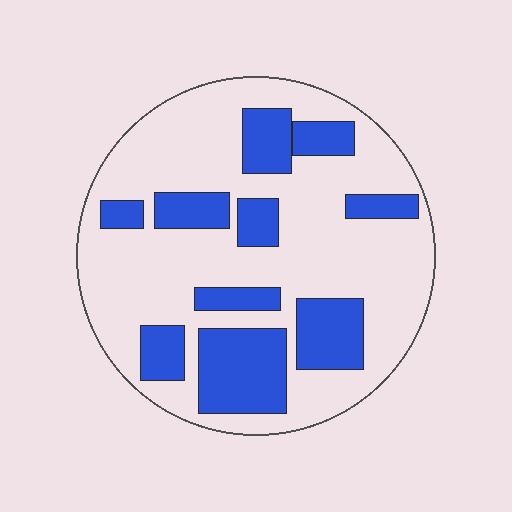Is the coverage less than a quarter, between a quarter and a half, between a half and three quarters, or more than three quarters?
Between a quarter and a half.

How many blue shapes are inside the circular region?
10.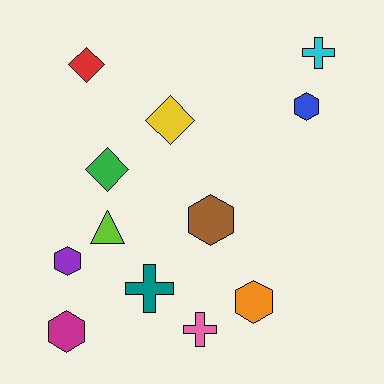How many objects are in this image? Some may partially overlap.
There are 12 objects.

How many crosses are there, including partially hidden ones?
There are 3 crosses.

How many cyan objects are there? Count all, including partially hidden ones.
There is 1 cyan object.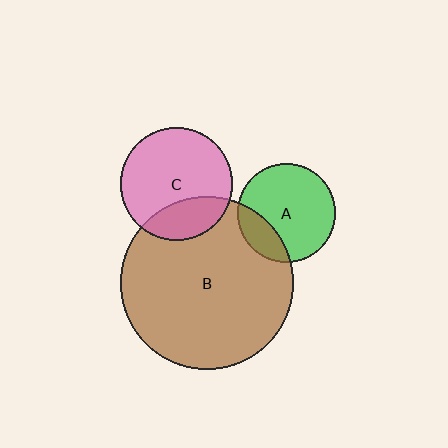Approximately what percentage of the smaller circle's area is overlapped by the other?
Approximately 25%.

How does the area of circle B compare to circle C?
Approximately 2.4 times.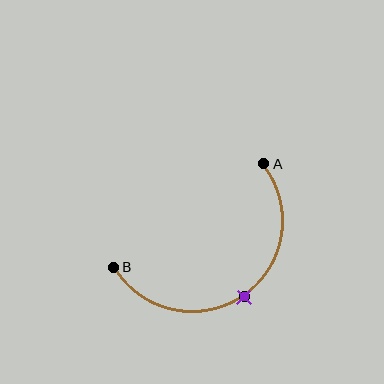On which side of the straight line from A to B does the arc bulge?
The arc bulges below and to the right of the straight line connecting A and B.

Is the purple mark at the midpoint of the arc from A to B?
Yes. The purple mark lies on the arc at equal arc-length from both A and B — it is the arc midpoint.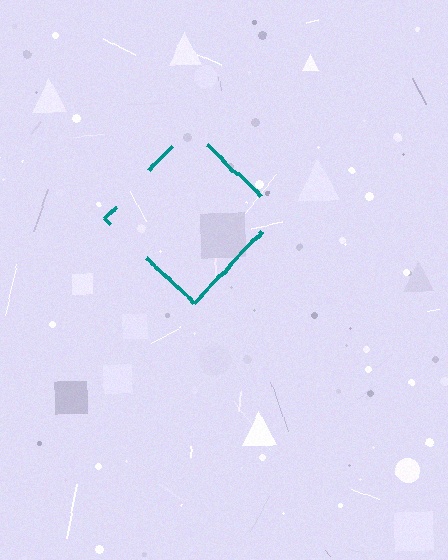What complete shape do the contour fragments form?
The contour fragments form a diamond.